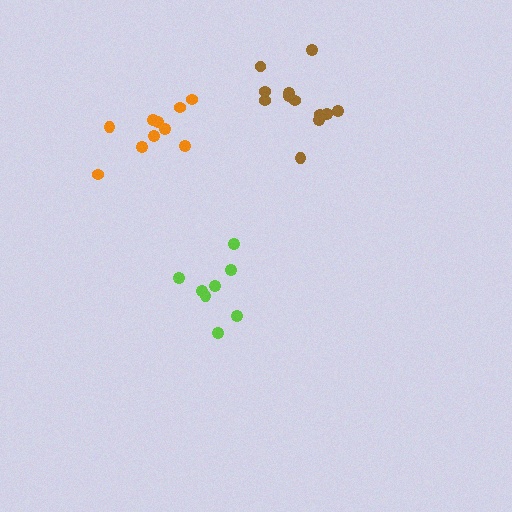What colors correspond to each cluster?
The clusters are colored: lime, brown, orange.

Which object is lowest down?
The lime cluster is bottommost.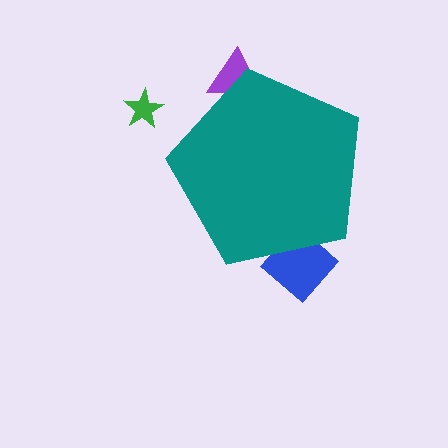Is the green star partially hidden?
No, the green star is fully visible.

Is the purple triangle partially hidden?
Yes, the purple triangle is partially hidden behind the teal pentagon.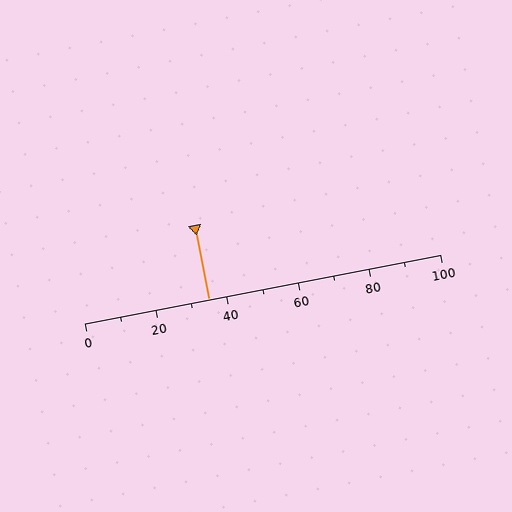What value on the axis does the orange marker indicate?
The marker indicates approximately 35.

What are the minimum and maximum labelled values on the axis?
The axis runs from 0 to 100.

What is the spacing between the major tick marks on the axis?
The major ticks are spaced 20 apart.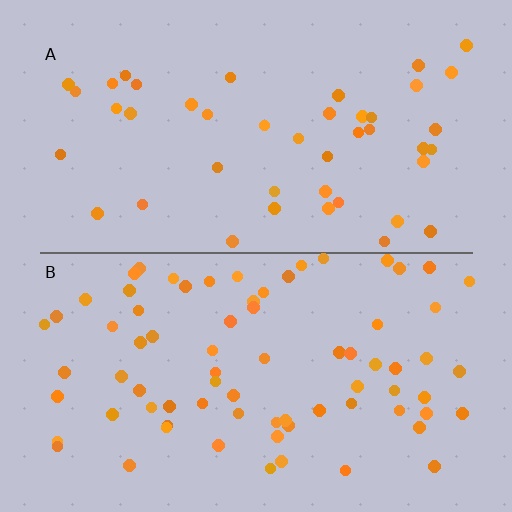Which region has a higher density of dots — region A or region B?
B (the bottom).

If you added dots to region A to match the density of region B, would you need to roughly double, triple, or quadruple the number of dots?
Approximately double.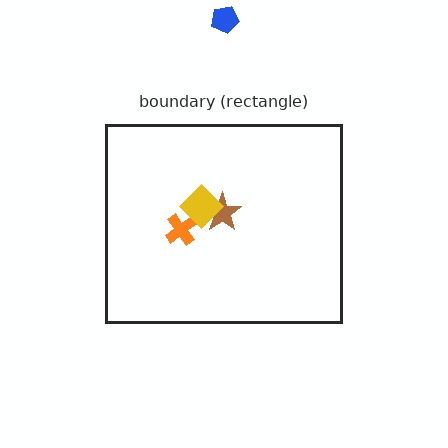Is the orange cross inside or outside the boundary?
Inside.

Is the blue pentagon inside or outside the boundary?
Outside.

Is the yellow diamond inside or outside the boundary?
Inside.